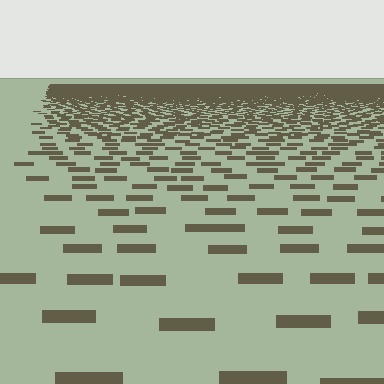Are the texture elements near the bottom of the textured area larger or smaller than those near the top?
Larger. Near the bottom, elements are closer to the viewer and appear at a bigger on-screen size.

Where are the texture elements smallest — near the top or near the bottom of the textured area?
Near the top.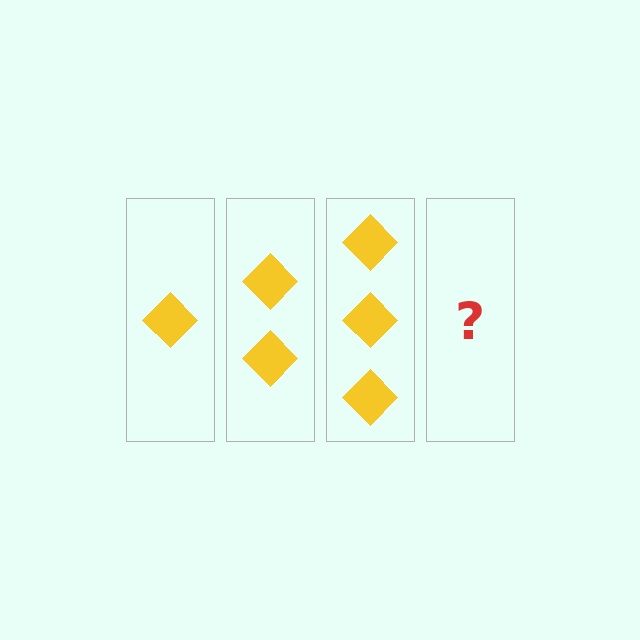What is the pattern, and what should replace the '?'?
The pattern is that each step adds one more diamond. The '?' should be 4 diamonds.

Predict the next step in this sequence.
The next step is 4 diamonds.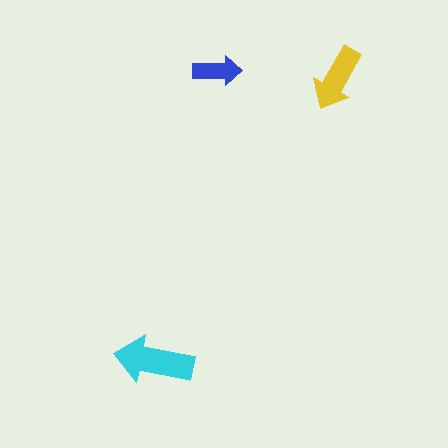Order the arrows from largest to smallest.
the cyan one, the yellow one, the blue one.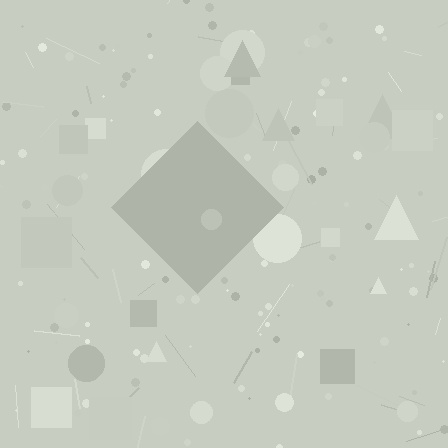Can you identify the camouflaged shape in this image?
The camouflaged shape is a diamond.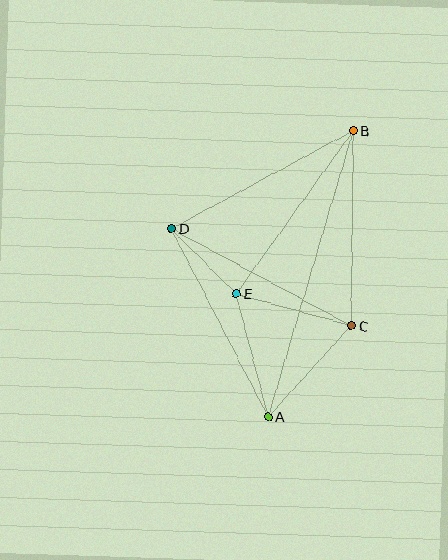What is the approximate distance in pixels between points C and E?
The distance between C and E is approximately 120 pixels.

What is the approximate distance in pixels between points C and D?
The distance between C and D is approximately 205 pixels.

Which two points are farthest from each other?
Points A and B are farthest from each other.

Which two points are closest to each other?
Points D and E are closest to each other.